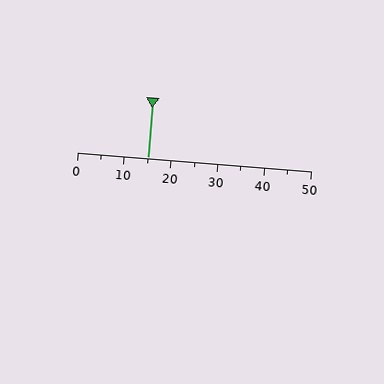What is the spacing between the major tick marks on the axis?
The major ticks are spaced 10 apart.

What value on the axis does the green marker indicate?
The marker indicates approximately 15.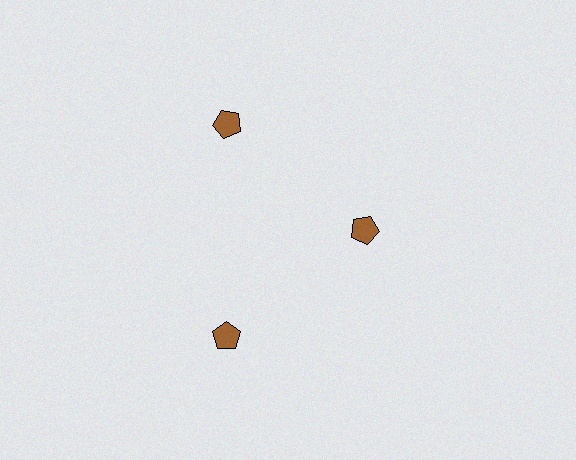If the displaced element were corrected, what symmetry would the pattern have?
It would have 3-fold rotational symmetry — the pattern would map onto itself every 120 degrees.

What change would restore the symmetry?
The symmetry would be restored by moving it outward, back onto the ring so that all 3 pentagons sit at equal angles and equal distance from the center.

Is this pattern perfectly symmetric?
No. The 3 brown pentagons are arranged in a ring, but one element near the 3 o'clock position is pulled inward toward the center, breaking the 3-fold rotational symmetry.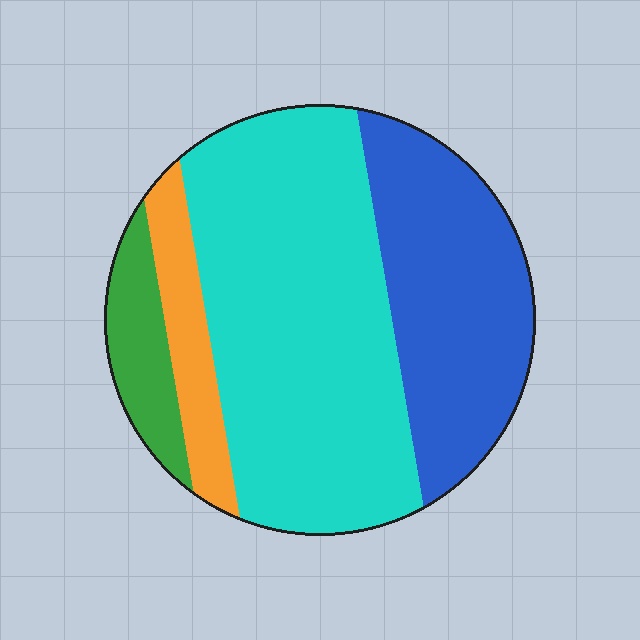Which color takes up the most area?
Cyan, at roughly 50%.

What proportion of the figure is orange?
Orange takes up less than a quarter of the figure.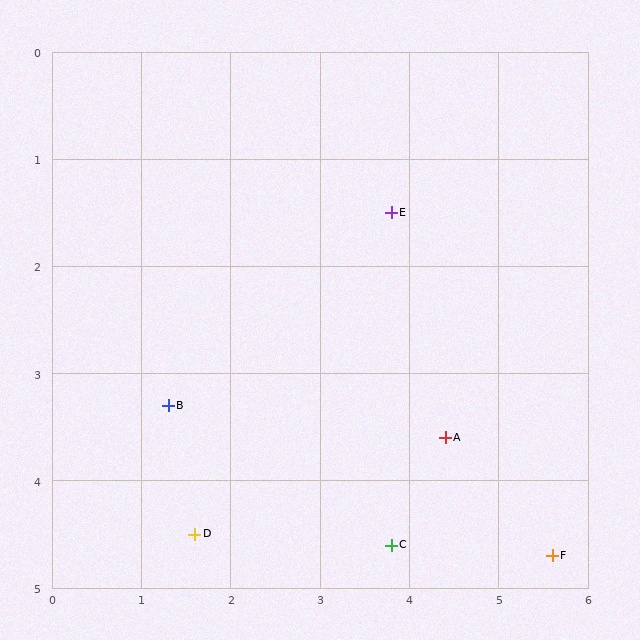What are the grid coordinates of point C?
Point C is at approximately (3.8, 4.6).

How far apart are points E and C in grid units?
Points E and C are about 3.1 grid units apart.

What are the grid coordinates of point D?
Point D is at approximately (1.6, 4.5).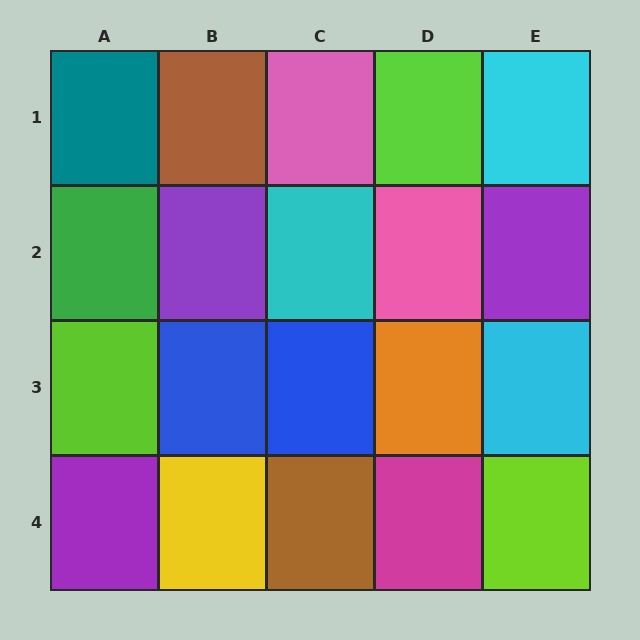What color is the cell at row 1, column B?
Brown.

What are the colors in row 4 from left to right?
Purple, yellow, brown, magenta, lime.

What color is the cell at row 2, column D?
Pink.